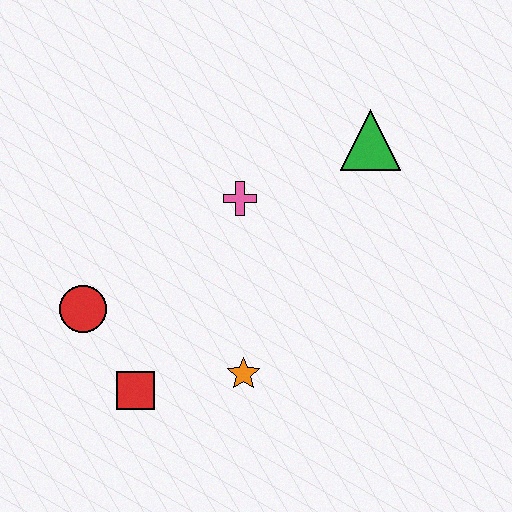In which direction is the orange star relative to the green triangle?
The orange star is below the green triangle.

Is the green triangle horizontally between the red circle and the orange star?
No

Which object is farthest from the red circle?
The green triangle is farthest from the red circle.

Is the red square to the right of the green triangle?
No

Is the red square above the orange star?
No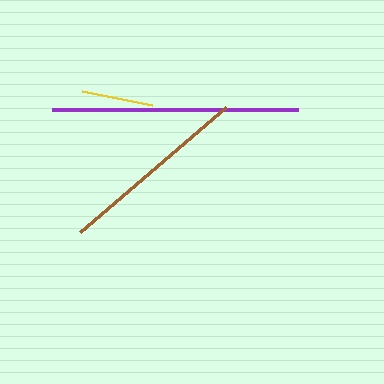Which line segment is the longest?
The purple line is the longest at approximately 247 pixels.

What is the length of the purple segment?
The purple segment is approximately 247 pixels long.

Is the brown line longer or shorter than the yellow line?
The brown line is longer than the yellow line.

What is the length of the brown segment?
The brown segment is approximately 192 pixels long.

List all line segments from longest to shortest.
From longest to shortest: purple, brown, yellow.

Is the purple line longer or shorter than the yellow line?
The purple line is longer than the yellow line.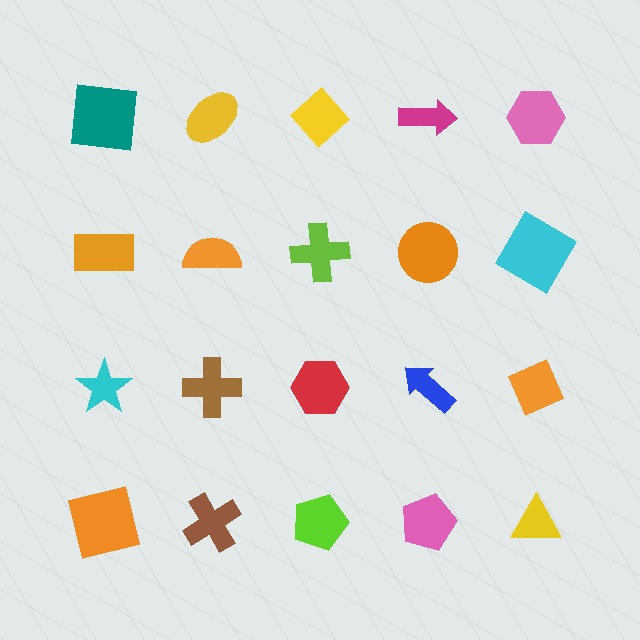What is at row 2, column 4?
An orange circle.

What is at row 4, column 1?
An orange square.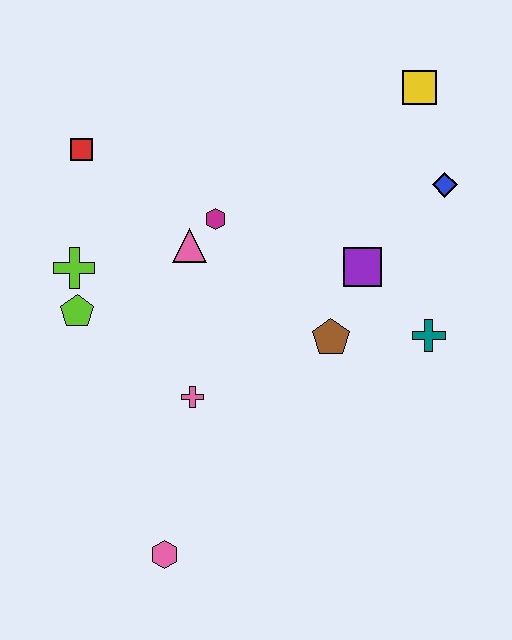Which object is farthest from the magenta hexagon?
The pink hexagon is farthest from the magenta hexagon.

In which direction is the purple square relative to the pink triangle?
The purple square is to the right of the pink triangle.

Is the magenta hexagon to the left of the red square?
No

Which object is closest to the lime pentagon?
The lime cross is closest to the lime pentagon.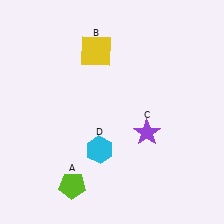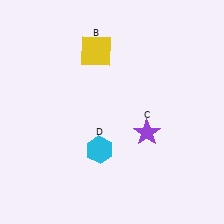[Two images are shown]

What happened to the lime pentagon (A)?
The lime pentagon (A) was removed in Image 2. It was in the bottom-left area of Image 1.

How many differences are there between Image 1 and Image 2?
There is 1 difference between the two images.